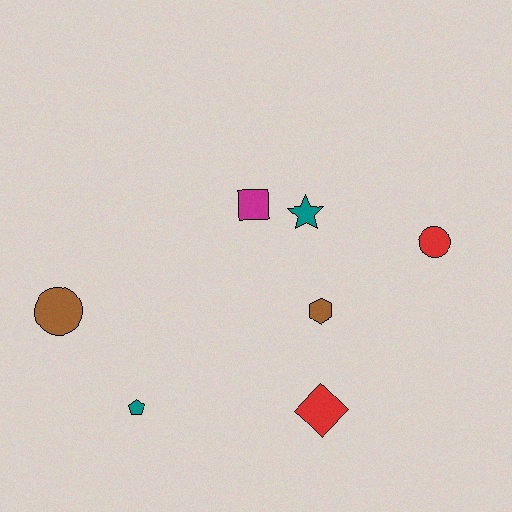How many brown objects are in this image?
There are 2 brown objects.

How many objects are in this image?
There are 7 objects.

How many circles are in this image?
There are 2 circles.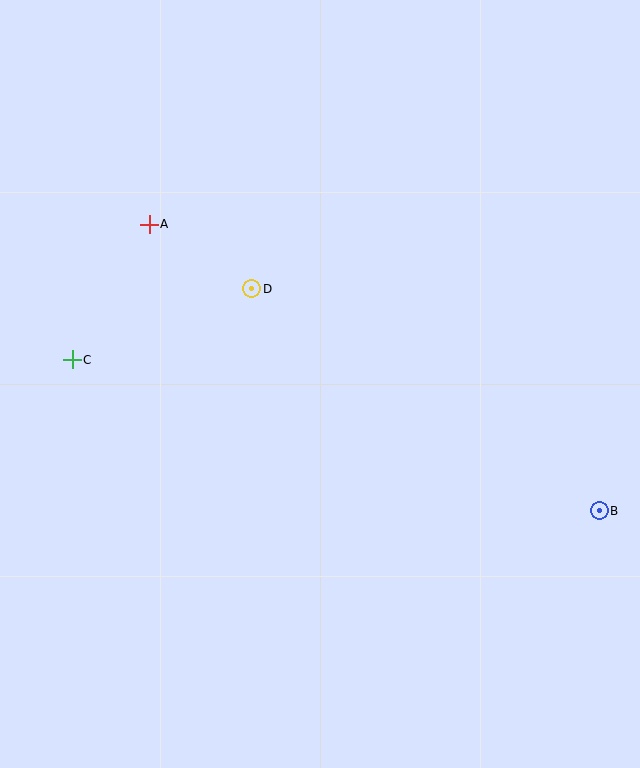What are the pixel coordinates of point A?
Point A is at (149, 224).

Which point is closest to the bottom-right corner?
Point B is closest to the bottom-right corner.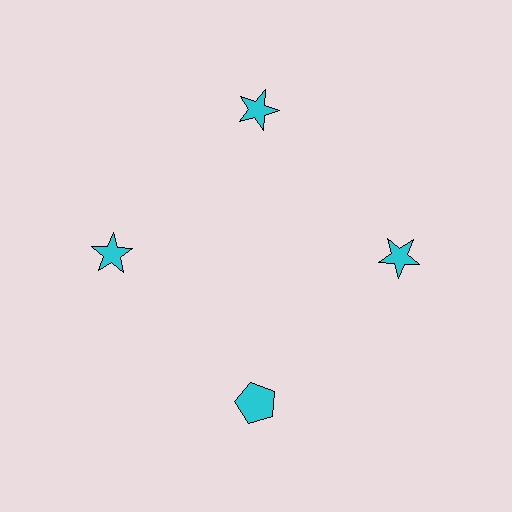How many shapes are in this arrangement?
There are 4 shapes arranged in a ring pattern.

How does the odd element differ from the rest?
It has a different shape: pentagon instead of star.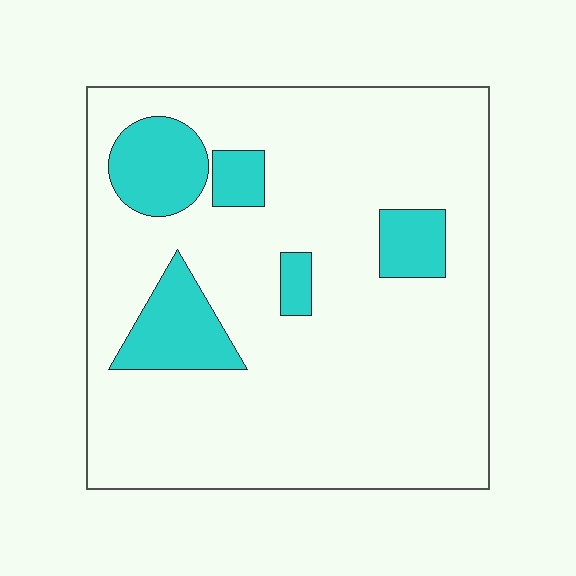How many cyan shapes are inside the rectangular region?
5.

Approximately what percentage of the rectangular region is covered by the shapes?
Approximately 15%.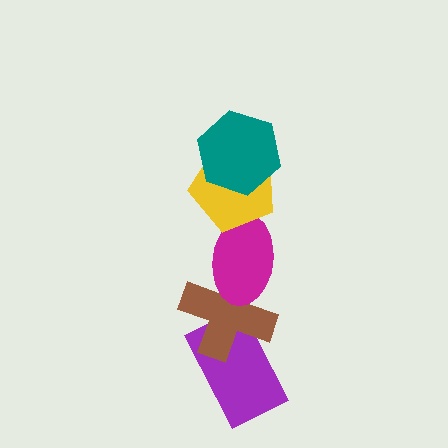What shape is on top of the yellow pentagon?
The teal hexagon is on top of the yellow pentagon.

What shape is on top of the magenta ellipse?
The yellow pentagon is on top of the magenta ellipse.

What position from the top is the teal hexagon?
The teal hexagon is 1st from the top.